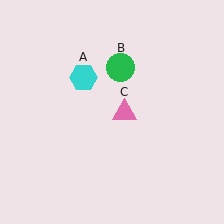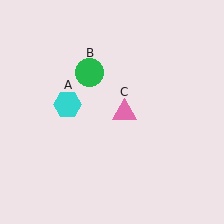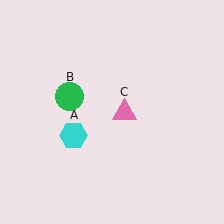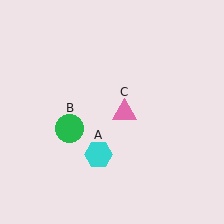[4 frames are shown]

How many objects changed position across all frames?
2 objects changed position: cyan hexagon (object A), green circle (object B).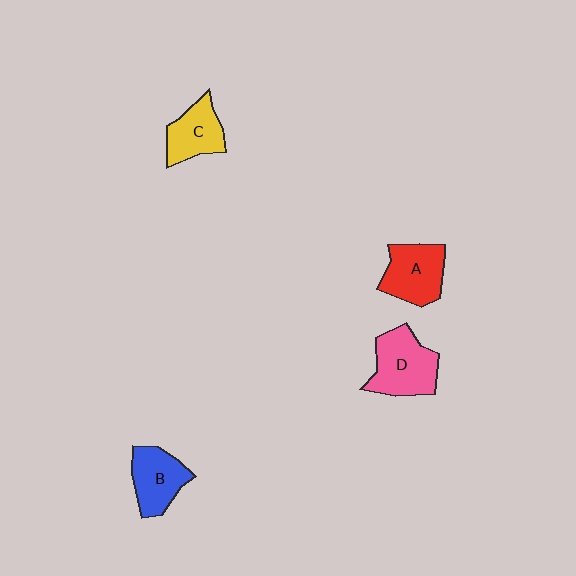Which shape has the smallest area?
Shape C (yellow).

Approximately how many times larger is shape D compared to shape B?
Approximately 1.3 times.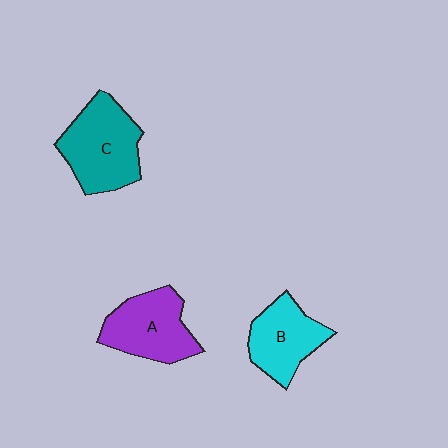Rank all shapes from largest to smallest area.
From largest to smallest: C (teal), A (purple), B (cyan).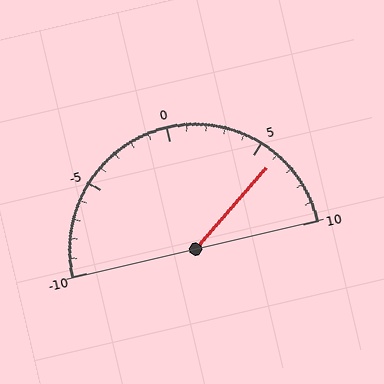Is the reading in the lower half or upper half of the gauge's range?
The reading is in the upper half of the range (-10 to 10).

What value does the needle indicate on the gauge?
The needle indicates approximately 6.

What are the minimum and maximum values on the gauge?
The gauge ranges from -10 to 10.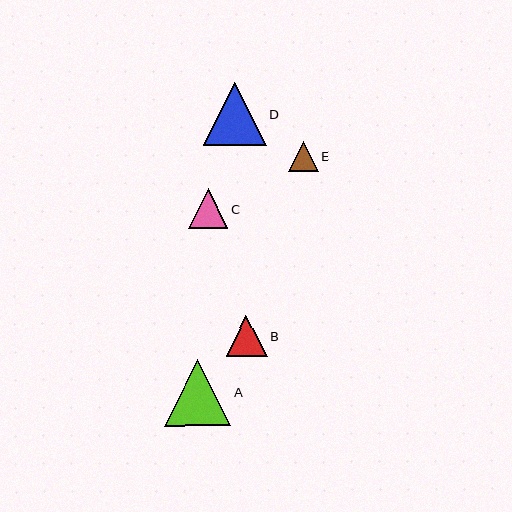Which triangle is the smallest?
Triangle E is the smallest with a size of approximately 30 pixels.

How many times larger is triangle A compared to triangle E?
Triangle A is approximately 2.2 times the size of triangle E.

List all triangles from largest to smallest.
From largest to smallest: A, D, B, C, E.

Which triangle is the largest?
Triangle A is the largest with a size of approximately 66 pixels.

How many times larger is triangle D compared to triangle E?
Triangle D is approximately 2.1 times the size of triangle E.